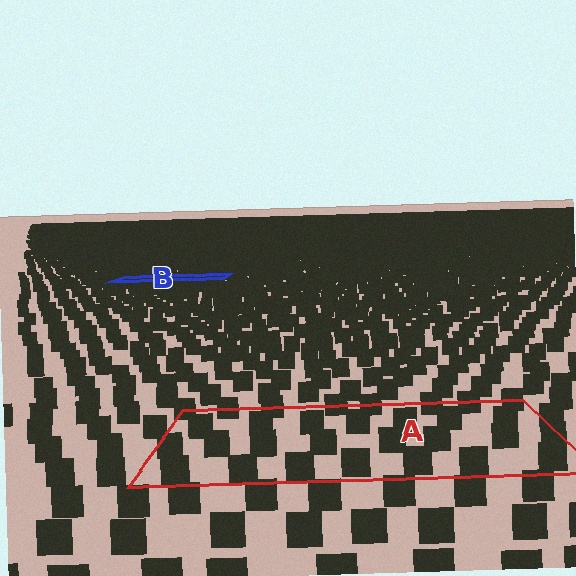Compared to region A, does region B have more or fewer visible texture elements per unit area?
Region B has more texture elements per unit area — they are packed more densely because it is farther away.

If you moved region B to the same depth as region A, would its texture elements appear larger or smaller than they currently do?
They would appear larger. At a closer depth, the same texture elements are projected at a bigger on-screen size.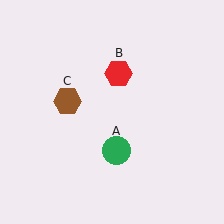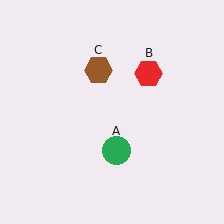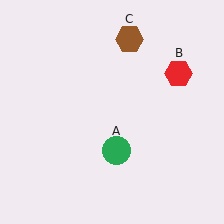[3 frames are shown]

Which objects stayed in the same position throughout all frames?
Green circle (object A) remained stationary.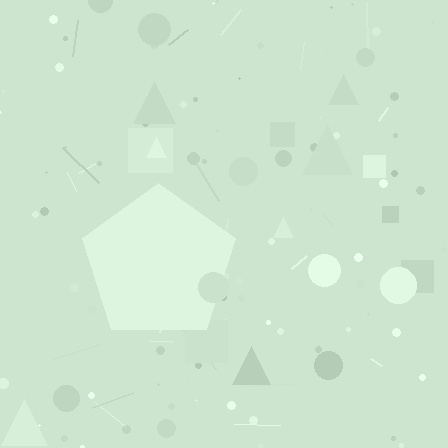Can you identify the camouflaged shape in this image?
The camouflaged shape is a pentagon.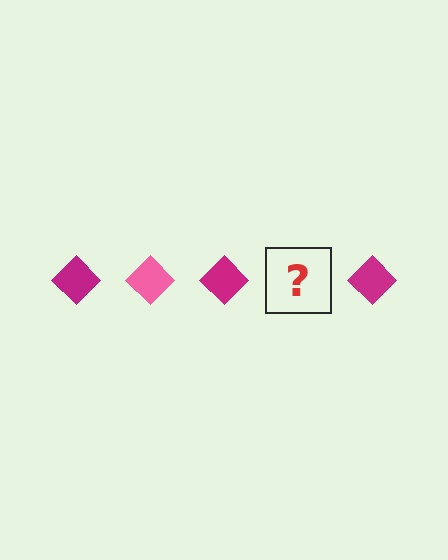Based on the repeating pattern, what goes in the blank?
The blank should be a pink diamond.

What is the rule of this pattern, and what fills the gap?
The rule is that the pattern cycles through magenta, pink diamonds. The gap should be filled with a pink diamond.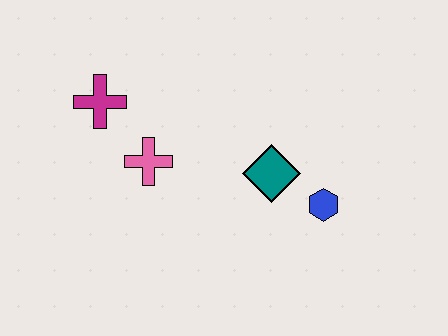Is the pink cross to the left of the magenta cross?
No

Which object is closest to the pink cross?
The magenta cross is closest to the pink cross.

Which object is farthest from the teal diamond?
The magenta cross is farthest from the teal diamond.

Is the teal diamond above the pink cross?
No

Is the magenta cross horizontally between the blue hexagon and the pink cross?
No